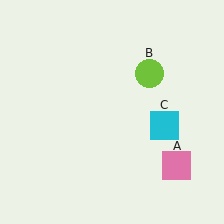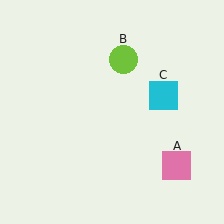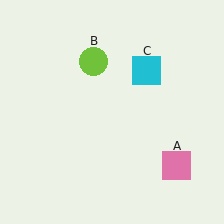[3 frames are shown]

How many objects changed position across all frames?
2 objects changed position: lime circle (object B), cyan square (object C).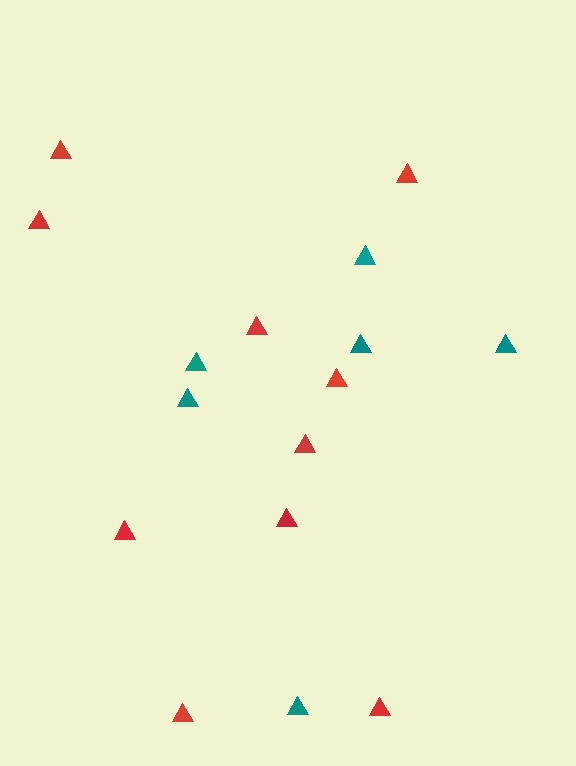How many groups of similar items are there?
There are 2 groups: one group of red triangles (10) and one group of teal triangles (6).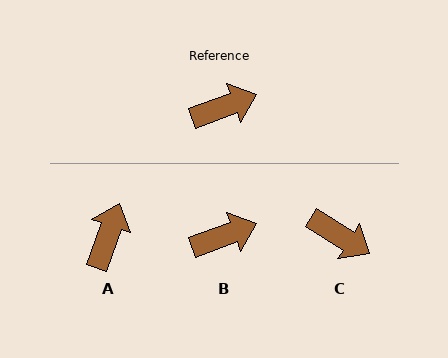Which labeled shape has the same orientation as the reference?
B.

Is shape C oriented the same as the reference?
No, it is off by about 52 degrees.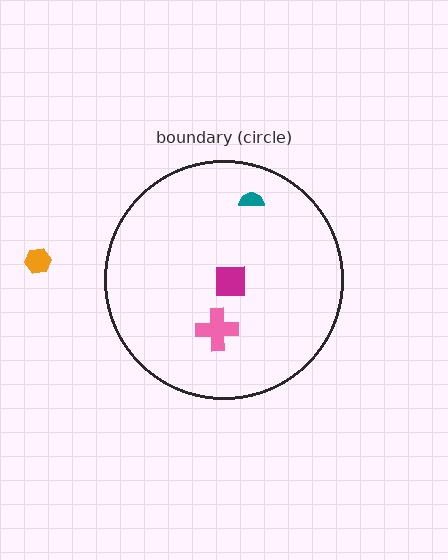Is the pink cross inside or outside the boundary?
Inside.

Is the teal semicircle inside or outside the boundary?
Inside.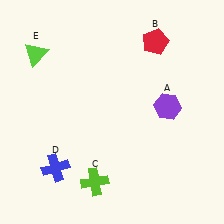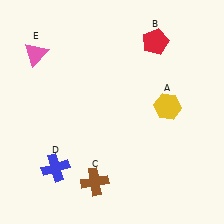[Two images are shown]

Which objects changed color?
A changed from purple to yellow. C changed from lime to brown. E changed from lime to pink.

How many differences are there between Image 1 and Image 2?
There are 3 differences between the two images.